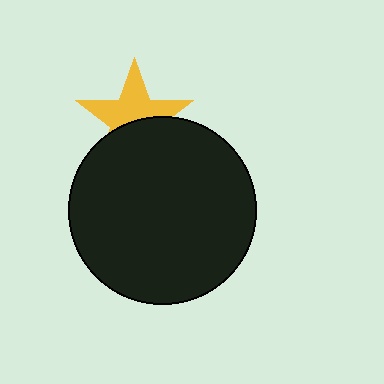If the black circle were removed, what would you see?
You would see the complete yellow star.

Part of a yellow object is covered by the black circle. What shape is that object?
It is a star.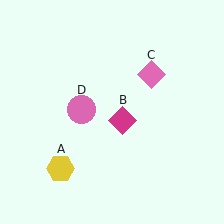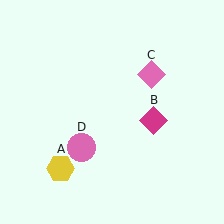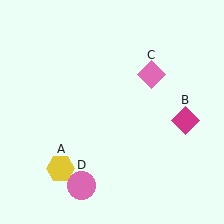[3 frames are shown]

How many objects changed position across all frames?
2 objects changed position: magenta diamond (object B), pink circle (object D).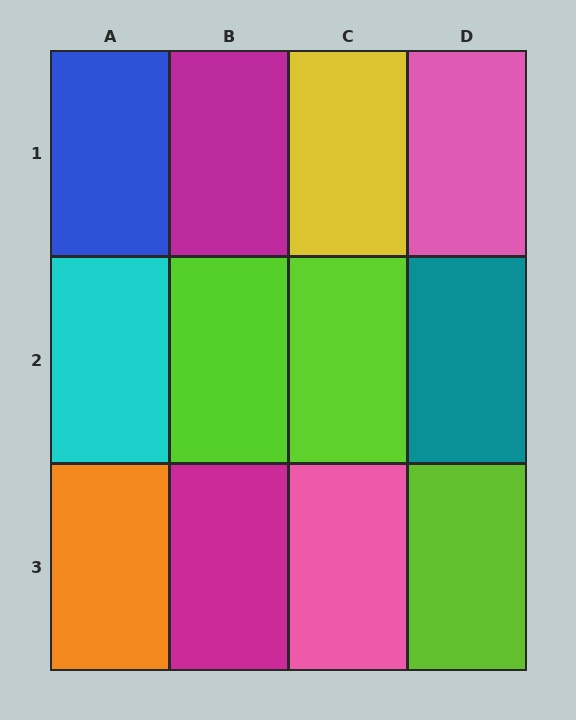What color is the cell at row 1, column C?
Yellow.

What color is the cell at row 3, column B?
Magenta.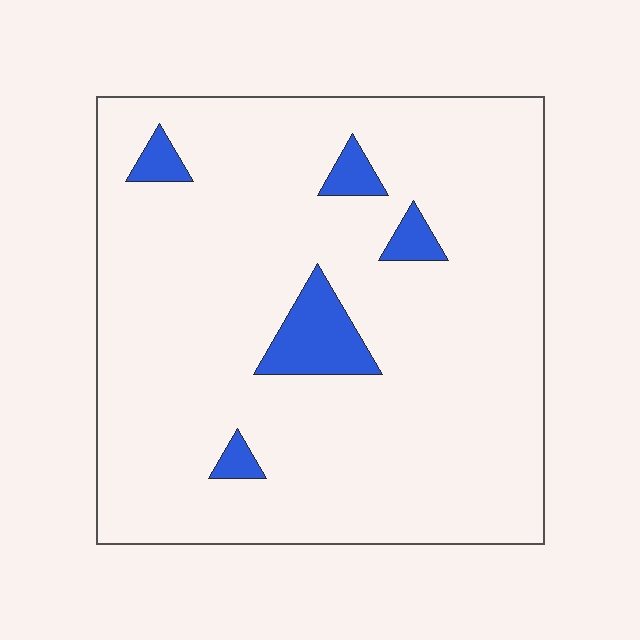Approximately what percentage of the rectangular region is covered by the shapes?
Approximately 10%.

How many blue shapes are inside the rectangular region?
5.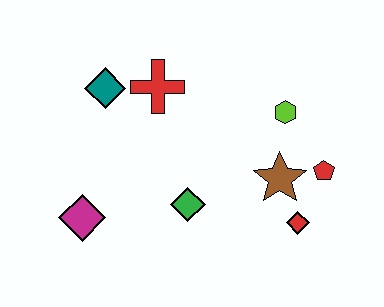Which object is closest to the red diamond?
The brown star is closest to the red diamond.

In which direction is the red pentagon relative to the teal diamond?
The red pentagon is to the right of the teal diamond.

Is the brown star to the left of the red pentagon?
Yes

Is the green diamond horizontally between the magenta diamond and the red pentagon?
Yes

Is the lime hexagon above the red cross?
No